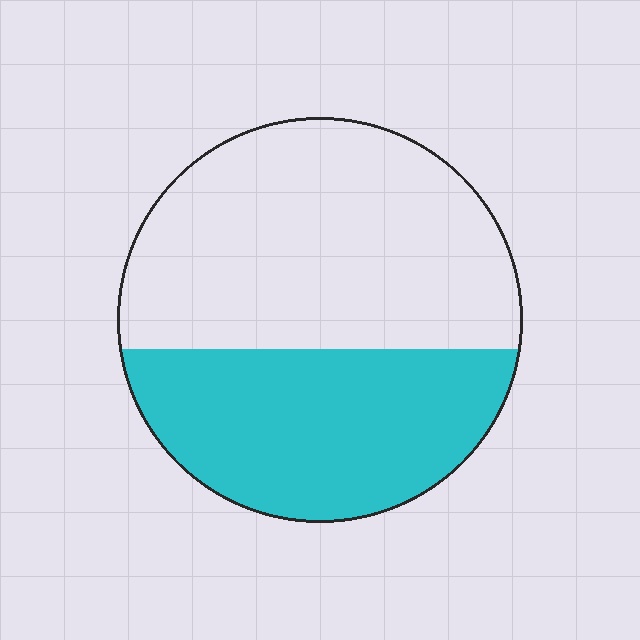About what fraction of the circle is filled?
About two fifths (2/5).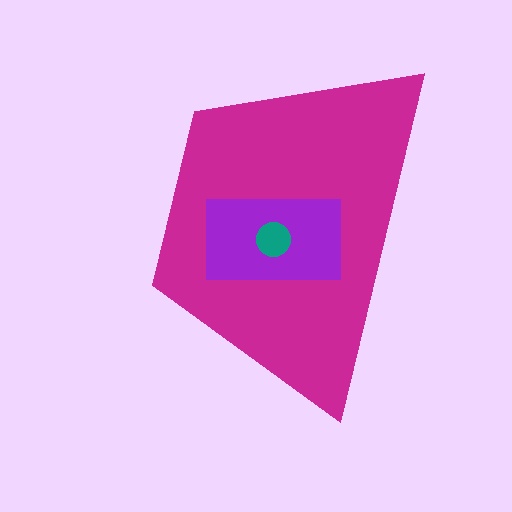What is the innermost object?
The teal circle.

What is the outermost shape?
The magenta trapezoid.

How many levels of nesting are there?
3.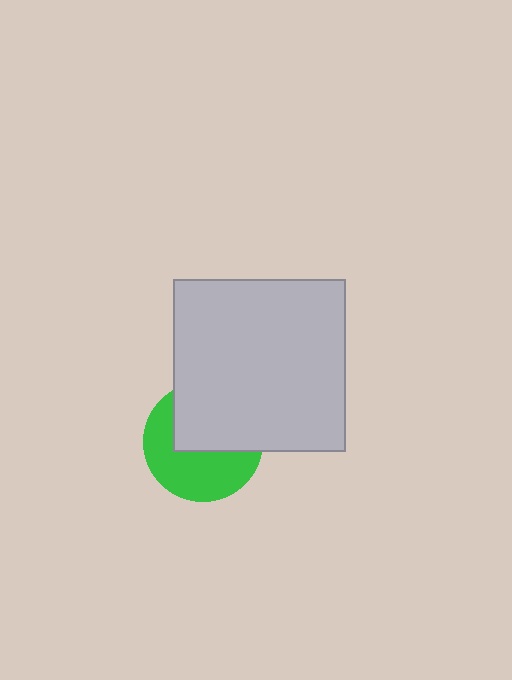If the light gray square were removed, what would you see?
You would see the complete green circle.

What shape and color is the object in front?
The object in front is a light gray square.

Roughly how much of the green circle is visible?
About half of it is visible (roughly 52%).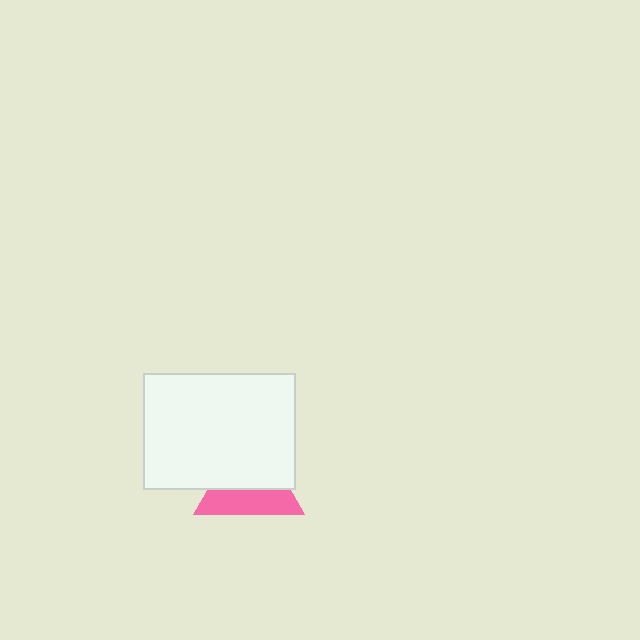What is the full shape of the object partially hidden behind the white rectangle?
The partially hidden object is a pink triangle.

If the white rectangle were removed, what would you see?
You would see the complete pink triangle.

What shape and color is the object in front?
The object in front is a white rectangle.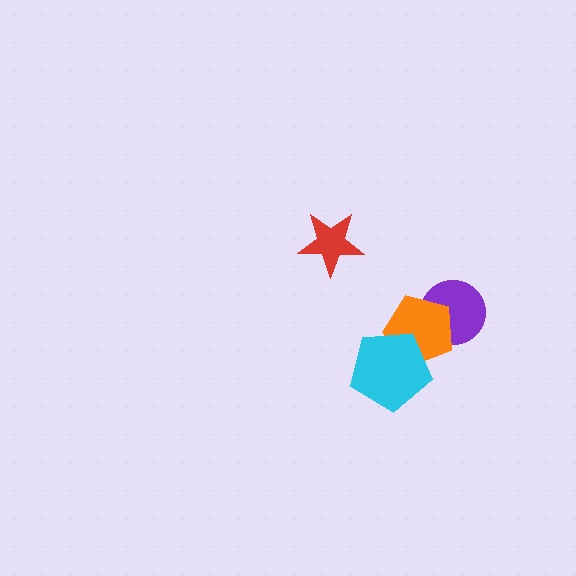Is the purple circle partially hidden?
Yes, it is partially covered by another shape.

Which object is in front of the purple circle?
The orange pentagon is in front of the purple circle.